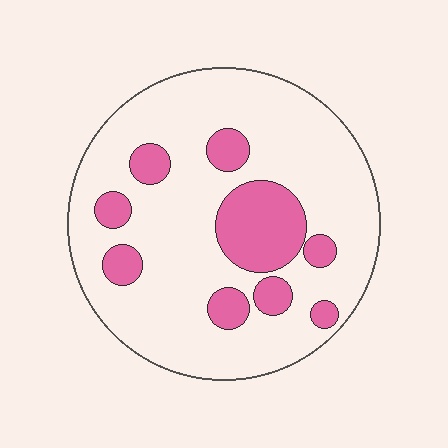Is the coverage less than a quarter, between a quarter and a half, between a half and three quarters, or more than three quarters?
Less than a quarter.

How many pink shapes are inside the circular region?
9.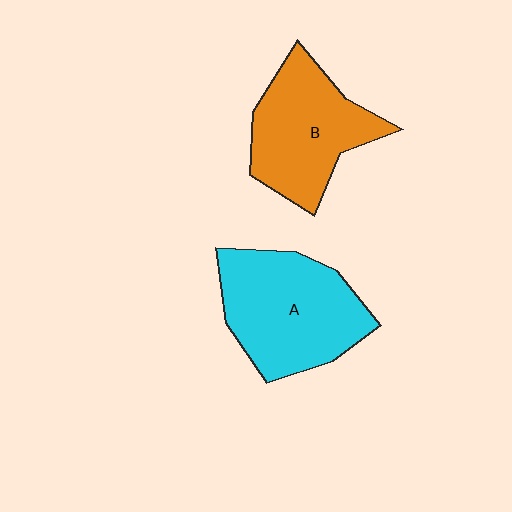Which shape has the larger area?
Shape A (cyan).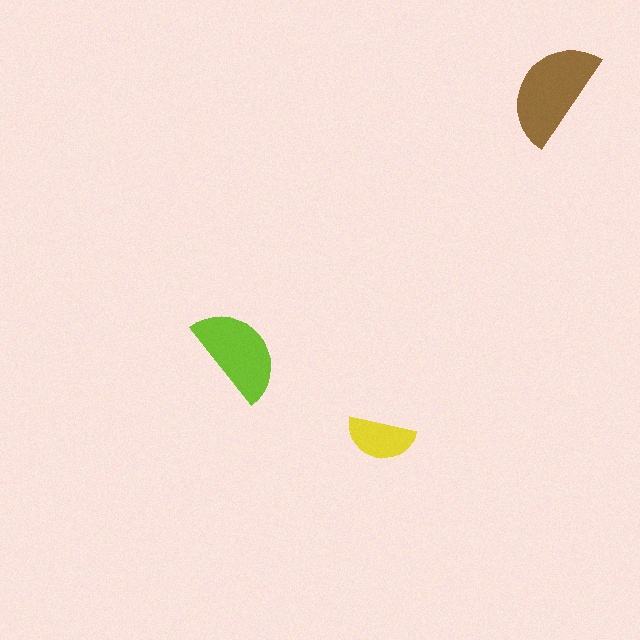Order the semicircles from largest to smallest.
the brown one, the lime one, the yellow one.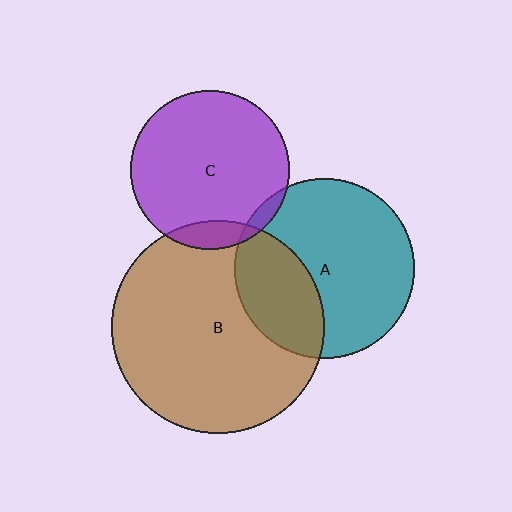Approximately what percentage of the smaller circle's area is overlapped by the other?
Approximately 10%.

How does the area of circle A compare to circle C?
Approximately 1.3 times.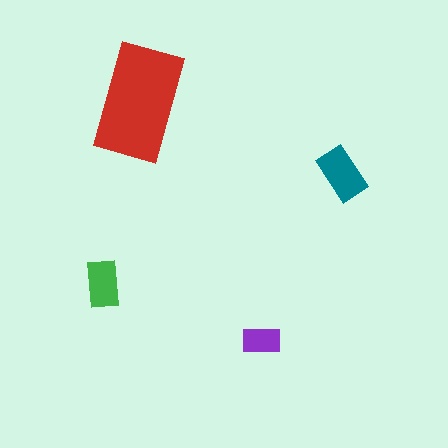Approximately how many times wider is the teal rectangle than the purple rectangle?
About 1.5 times wider.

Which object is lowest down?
The purple rectangle is bottommost.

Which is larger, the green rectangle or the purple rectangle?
The green one.